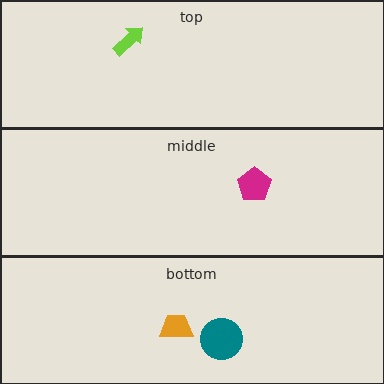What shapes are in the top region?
The lime arrow.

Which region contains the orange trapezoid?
The bottom region.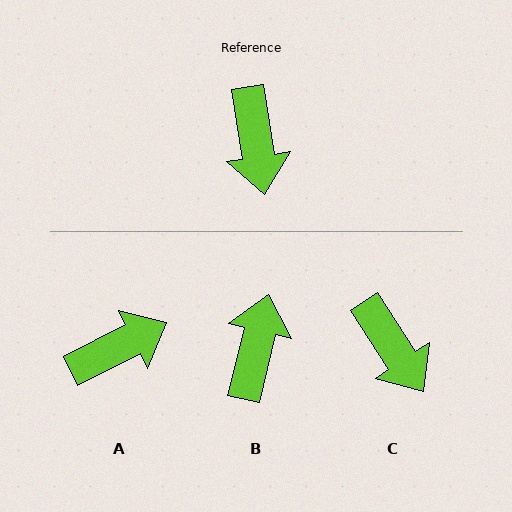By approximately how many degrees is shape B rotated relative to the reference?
Approximately 158 degrees counter-clockwise.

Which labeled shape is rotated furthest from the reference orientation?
B, about 158 degrees away.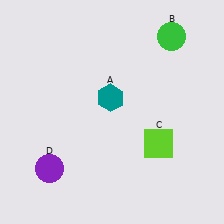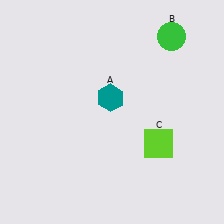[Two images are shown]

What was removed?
The purple circle (D) was removed in Image 2.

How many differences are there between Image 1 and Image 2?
There is 1 difference between the two images.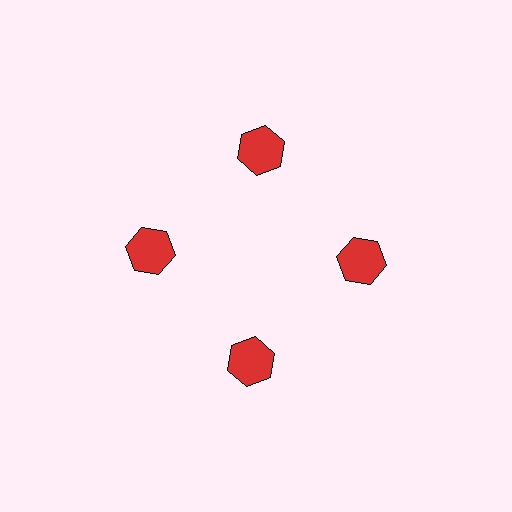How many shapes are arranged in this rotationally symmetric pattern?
There are 4 shapes, arranged in 4 groups of 1.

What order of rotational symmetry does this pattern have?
This pattern has 4-fold rotational symmetry.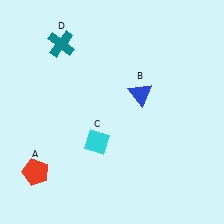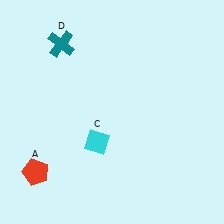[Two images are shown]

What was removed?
The blue triangle (B) was removed in Image 2.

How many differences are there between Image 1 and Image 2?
There is 1 difference between the two images.